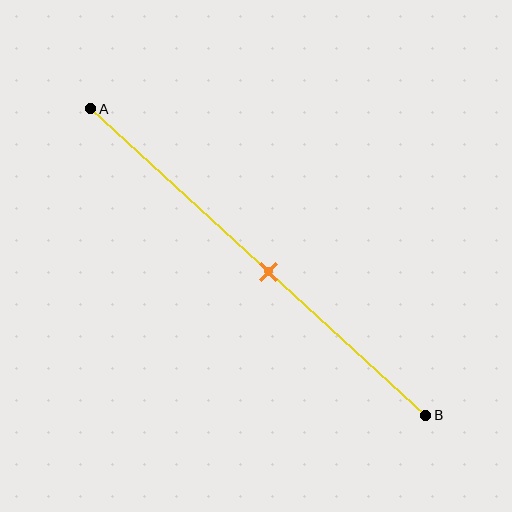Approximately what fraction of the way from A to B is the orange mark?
The orange mark is approximately 55% of the way from A to B.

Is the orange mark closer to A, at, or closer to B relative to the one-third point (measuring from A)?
The orange mark is closer to point B than the one-third point of segment AB.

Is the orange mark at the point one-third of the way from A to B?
No, the mark is at about 55% from A, not at the 33% one-third point.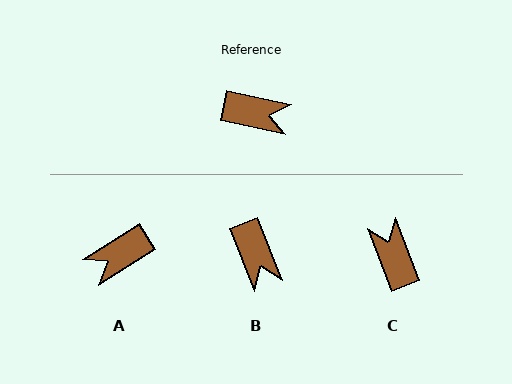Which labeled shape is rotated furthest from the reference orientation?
A, about 136 degrees away.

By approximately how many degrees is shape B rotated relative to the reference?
Approximately 57 degrees clockwise.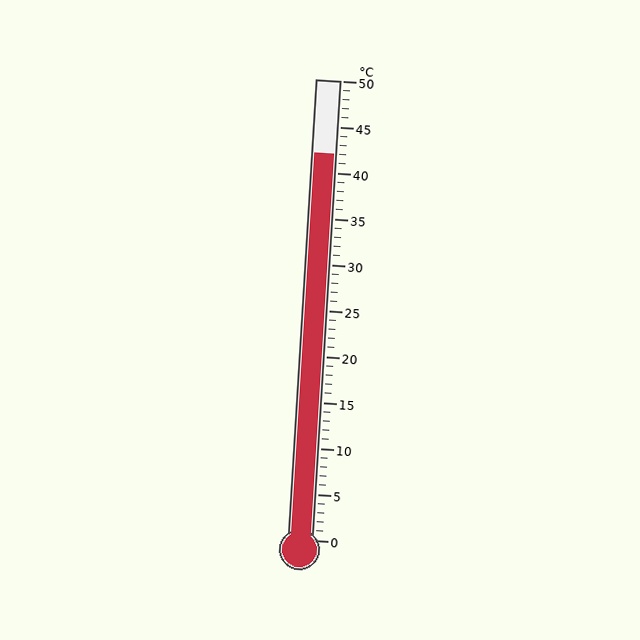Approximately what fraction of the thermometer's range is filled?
The thermometer is filled to approximately 85% of its range.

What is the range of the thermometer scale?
The thermometer scale ranges from 0°C to 50°C.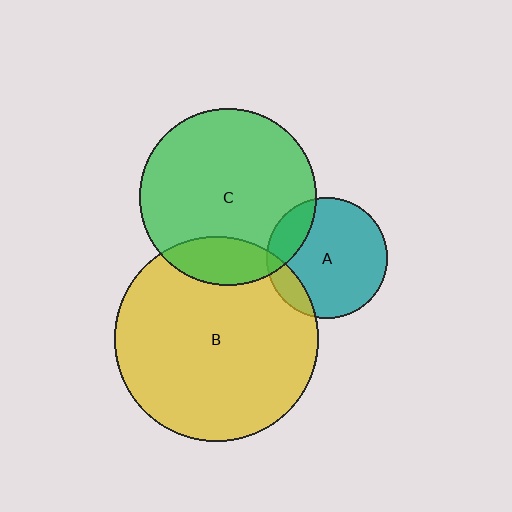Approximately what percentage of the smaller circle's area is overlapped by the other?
Approximately 20%.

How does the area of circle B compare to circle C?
Approximately 1.3 times.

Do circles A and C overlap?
Yes.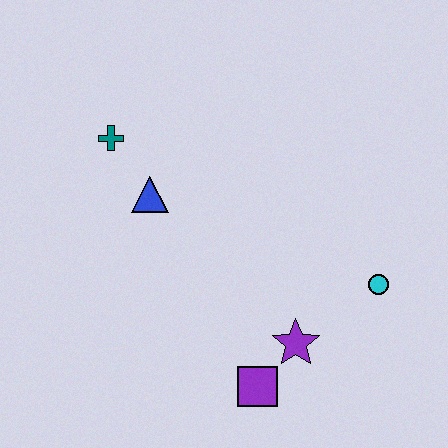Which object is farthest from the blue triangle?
The cyan circle is farthest from the blue triangle.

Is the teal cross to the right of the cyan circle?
No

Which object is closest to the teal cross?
The blue triangle is closest to the teal cross.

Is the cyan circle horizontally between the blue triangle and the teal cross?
No